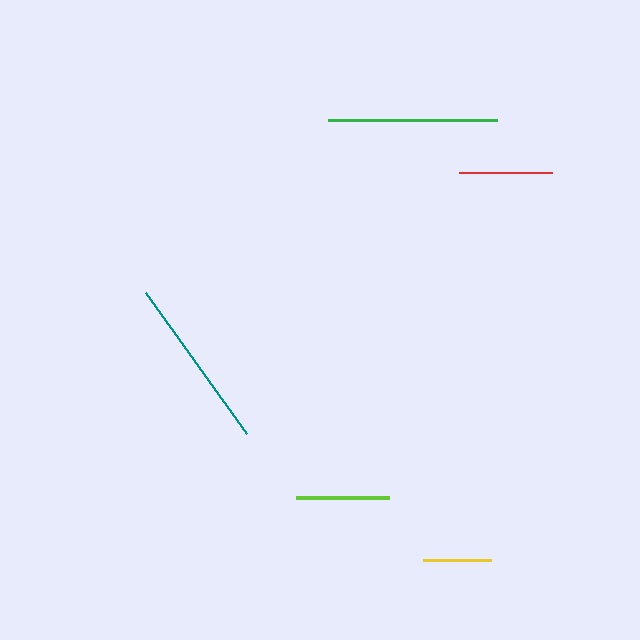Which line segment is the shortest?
The yellow line is the shortest at approximately 68 pixels.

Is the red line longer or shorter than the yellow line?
The red line is longer than the yellow line.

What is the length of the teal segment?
The teal segment is approximately 173 pixels long.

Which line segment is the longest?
The teal line is the longest at approximately 173 pixels.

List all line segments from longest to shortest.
From longest to shortest: teal, green, lime, red, yellow.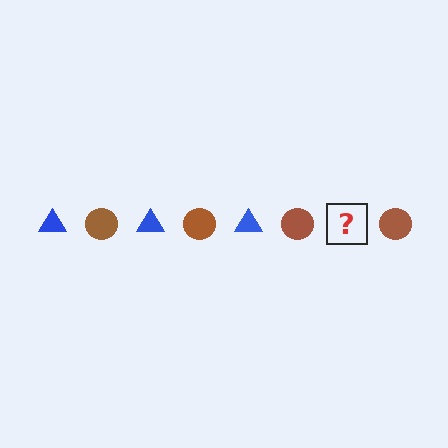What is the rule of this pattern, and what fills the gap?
The rule is that the pattern alternates between blue triangle and brown circle. The gap should be filled with a blue triangle.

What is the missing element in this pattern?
The missing element is a blue triangle.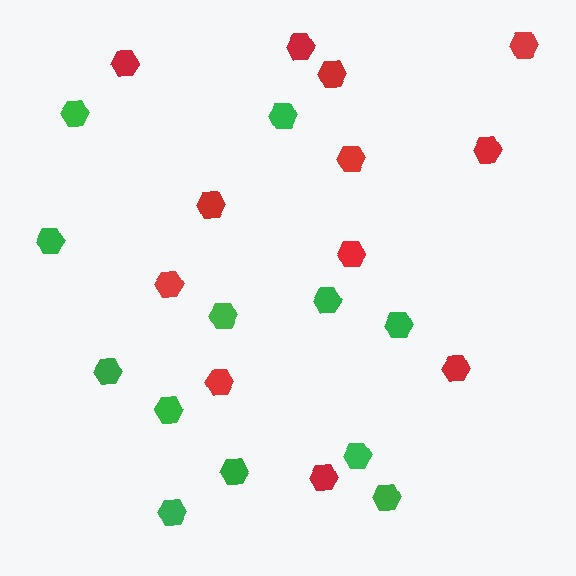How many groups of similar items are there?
There are 2 groups: one group of green hexagons (12) and one group of red hexagons (12).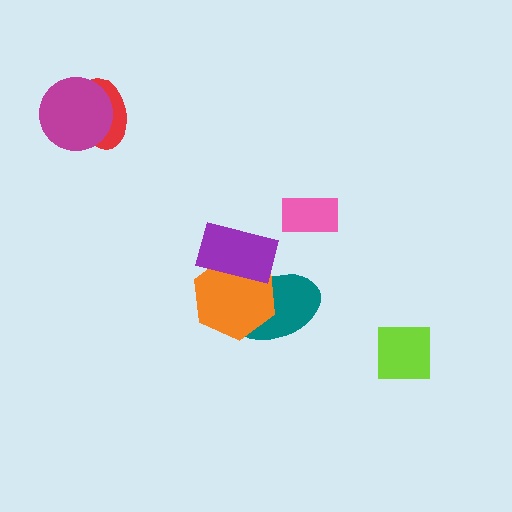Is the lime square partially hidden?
No, no other shape covers it.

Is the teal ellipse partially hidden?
Yes, it is partially covered by another shape.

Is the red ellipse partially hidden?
Yes, it is partially covered by another shape.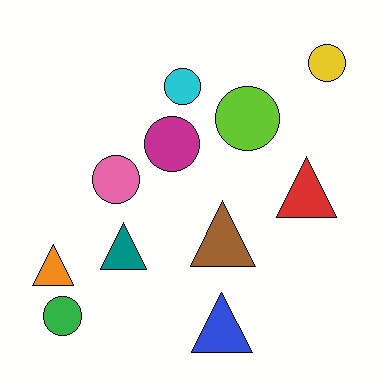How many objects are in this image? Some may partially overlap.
There are 11 objects.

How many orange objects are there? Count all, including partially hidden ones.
There is 1 orange object.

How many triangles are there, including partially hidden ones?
There are 5 triangles.